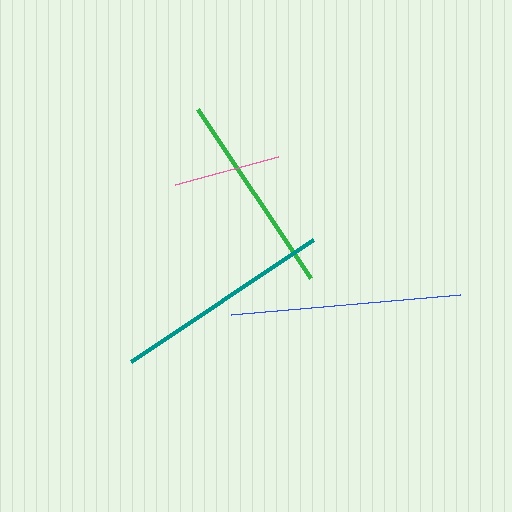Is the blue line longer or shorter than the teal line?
The blue line is longer than the teal line.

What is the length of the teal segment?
The teal segment is approximately 219 pixels long.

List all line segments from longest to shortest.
From longest to shortest: blue, teal, green, pink.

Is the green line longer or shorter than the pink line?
The green line is longer than the pink line.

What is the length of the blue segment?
The blue segment is approximately 230 pixels long.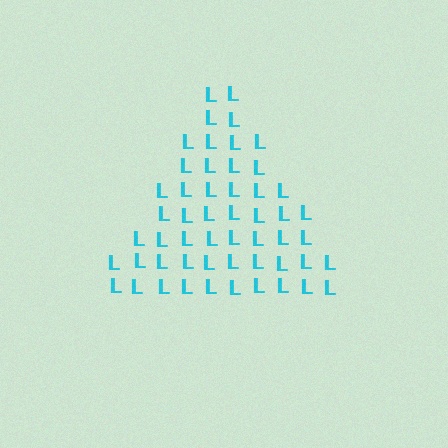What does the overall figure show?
The overall figure shows a triangle.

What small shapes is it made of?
It is made of small letter L's.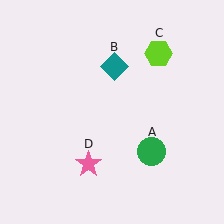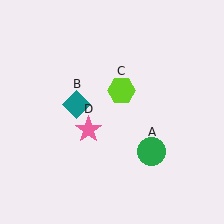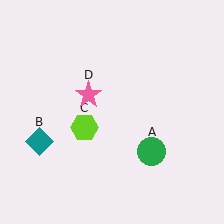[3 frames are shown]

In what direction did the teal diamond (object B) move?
The teal diamond (object B) moved down and to the left.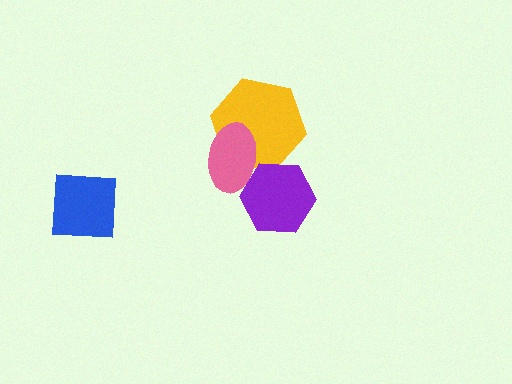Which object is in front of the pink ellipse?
The purple hexagon is in front of the pink ellipse.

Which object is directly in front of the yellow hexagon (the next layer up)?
The pink ellipse is directly in front of the yellow hexagon.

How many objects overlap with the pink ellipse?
2 objects overlap with the pink ellipse.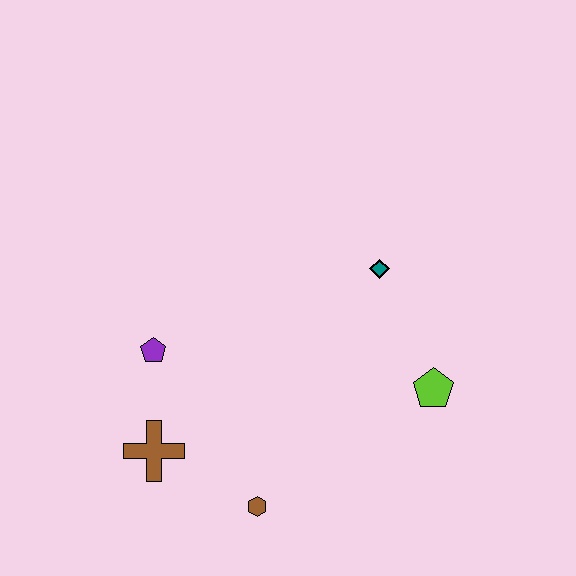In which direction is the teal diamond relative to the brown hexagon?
The teal diamond is above the brown hexagon.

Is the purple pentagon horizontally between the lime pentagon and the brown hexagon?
No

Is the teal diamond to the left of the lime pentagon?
Yes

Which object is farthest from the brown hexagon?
The teal diamond is farthest from the brown hexagon.